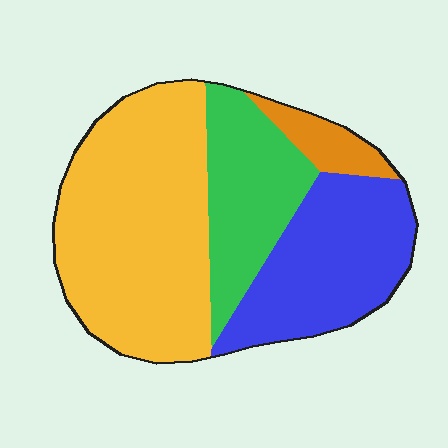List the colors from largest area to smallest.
From largest to smallest: yellow, blue, green, orange.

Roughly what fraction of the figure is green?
Green covers about 20% of the figure.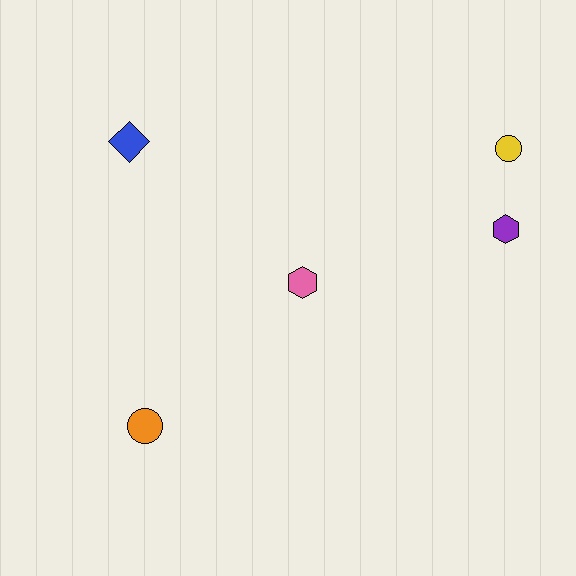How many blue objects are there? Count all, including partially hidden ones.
There is 1 blue object.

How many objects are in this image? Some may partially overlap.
There are 5 objects.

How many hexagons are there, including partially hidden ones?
There are 2 hexagons.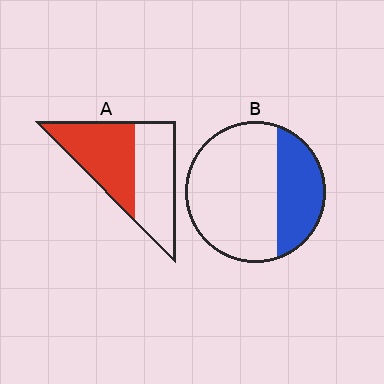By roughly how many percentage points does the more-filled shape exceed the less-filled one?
By roughly 20 percentage points (A over B).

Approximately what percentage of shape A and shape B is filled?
A is approximately 50% and B is approximately 30%.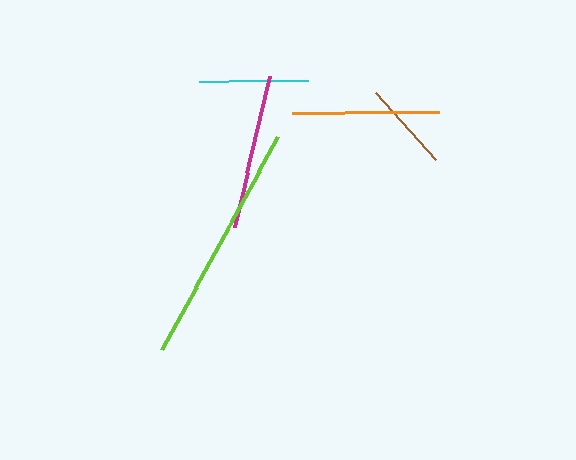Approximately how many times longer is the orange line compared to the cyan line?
The orange line is approximately 1.3 times the length of the cyan line.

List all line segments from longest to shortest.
From longest to shortest: lime, magenta, orange, cyan, brown.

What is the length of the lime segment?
The lime segment is approximately 243 pixels long.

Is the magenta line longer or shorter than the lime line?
The lime line is longer than the magenta line.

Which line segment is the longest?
The lime line is the longest at approximately 243 pixels.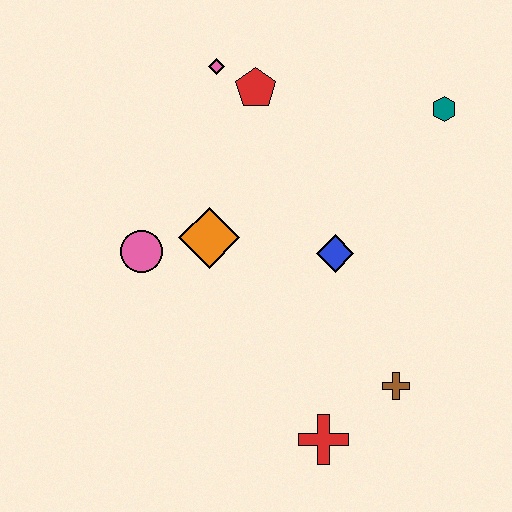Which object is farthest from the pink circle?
The teal hexagon is farthest from the pink circle.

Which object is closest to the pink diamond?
The red pentagon is closest to the pink diamond.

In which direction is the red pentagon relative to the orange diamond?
The red pentagon is above the orange diamond.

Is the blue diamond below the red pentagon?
Yes